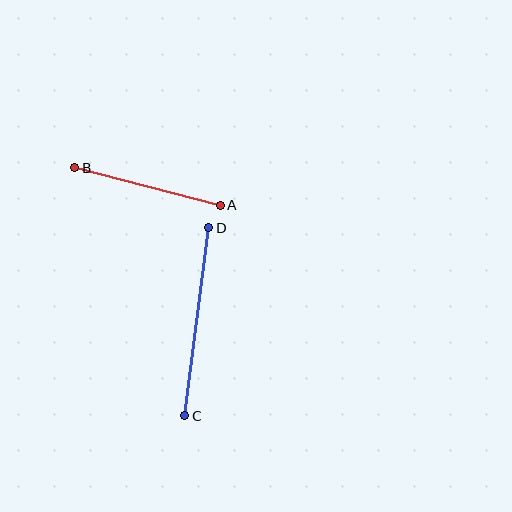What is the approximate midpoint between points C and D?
The midpoint is at approximately (197, 322) pixels.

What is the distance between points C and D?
The distance is approximately 189 pixels.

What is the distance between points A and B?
The distance is approximately 150 pixels.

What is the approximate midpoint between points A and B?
The midpoint is at approximately (147, 187) pixels.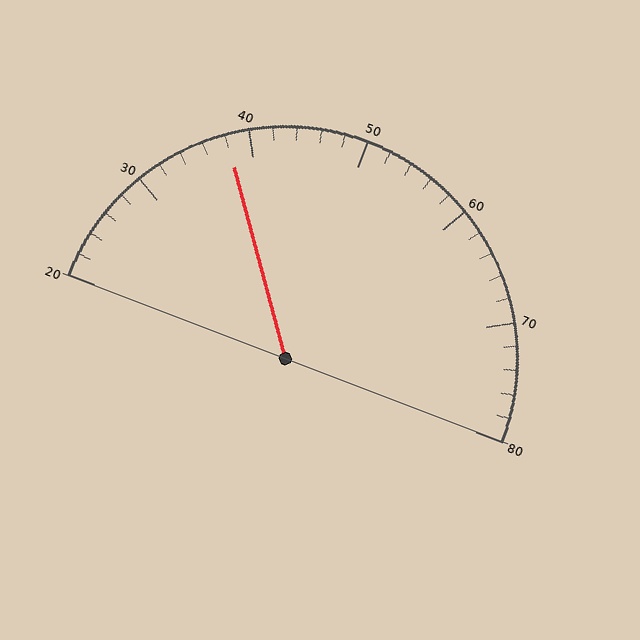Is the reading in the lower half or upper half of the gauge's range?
The reading is in the lower half of the range (20 to 80).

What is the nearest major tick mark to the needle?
The nearest major tick mark is 40.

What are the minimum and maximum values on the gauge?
The gauge ranges from 20 to 80.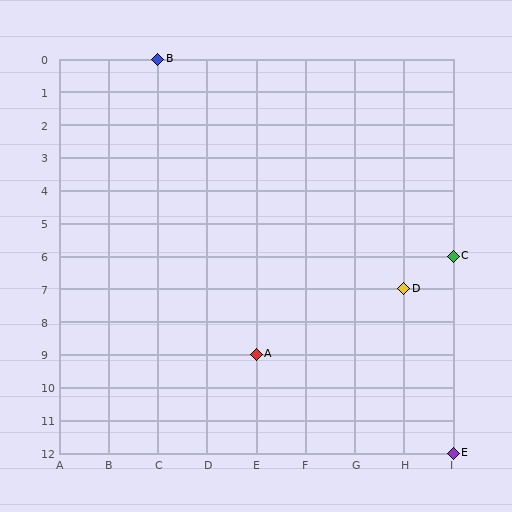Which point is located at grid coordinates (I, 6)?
Point C is at (I, 6).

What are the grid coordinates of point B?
Point B is at grid coordinates (C, 0).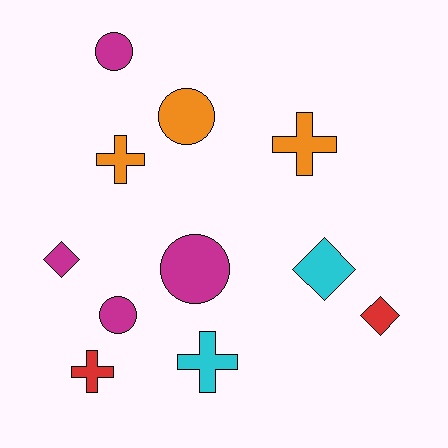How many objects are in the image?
There are 11 objects.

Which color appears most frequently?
Magenta, with 4 objects.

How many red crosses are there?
There is 1 red cross.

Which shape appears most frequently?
Circle, with 4 objects.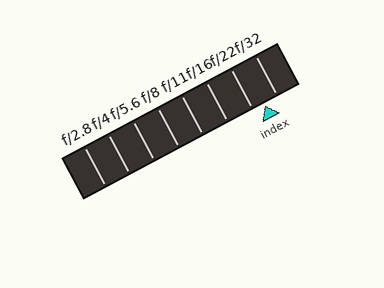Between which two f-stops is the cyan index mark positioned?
The index mark is between f/22 and f/32.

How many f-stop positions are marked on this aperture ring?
There are 8 f-stop positions marked.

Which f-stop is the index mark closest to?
The index mark is closest to f/22.